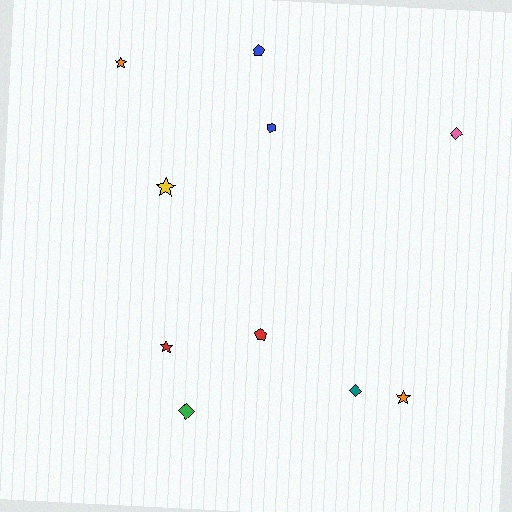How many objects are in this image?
There are 10 objects.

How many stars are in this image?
There are 4 stars.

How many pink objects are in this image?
There is 1 pink object.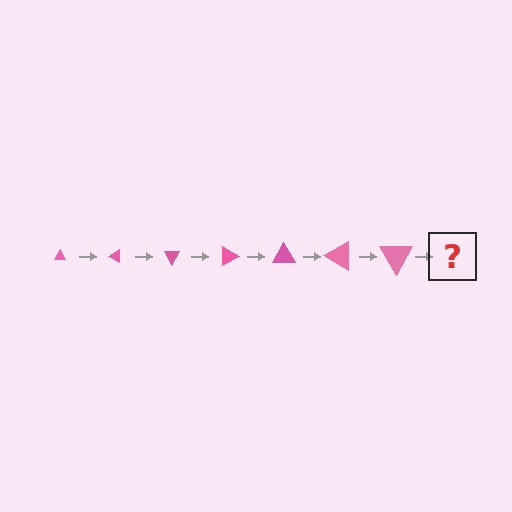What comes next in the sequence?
The next element should be a triangle, larger than the previous one and rotated 210 degrees from the start.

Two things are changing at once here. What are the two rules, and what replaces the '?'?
The two rules are that the triangle grows larger each step and it rotates 30 degrees each step. The '?' should be a triangle, larger than the previous one and rotated 210 degrees from the start.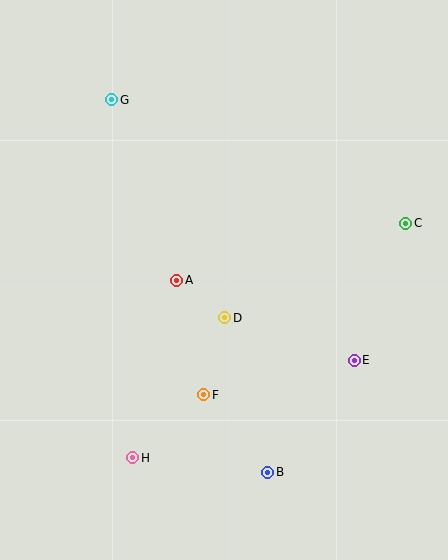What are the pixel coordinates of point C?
Point C is at (406, 223).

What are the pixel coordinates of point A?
Point A is at (177, 280).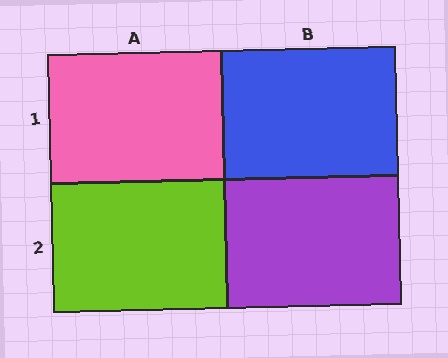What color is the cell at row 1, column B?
Blue.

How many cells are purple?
1 cell is purple.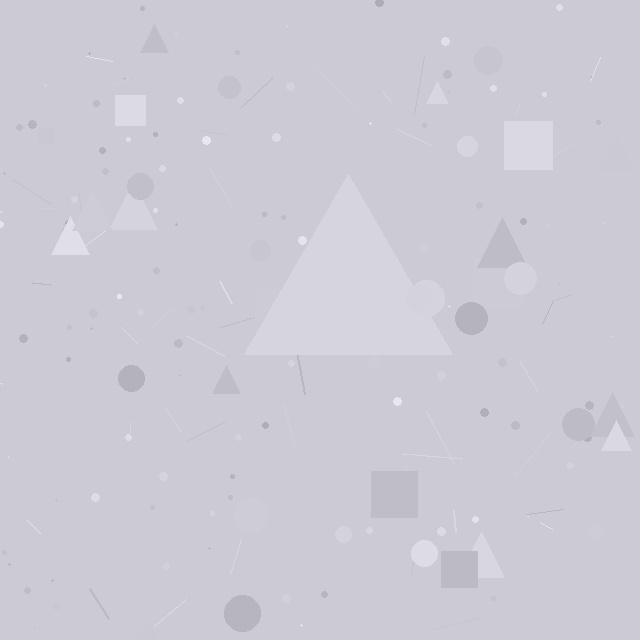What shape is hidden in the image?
A triangle is hidden in the image.